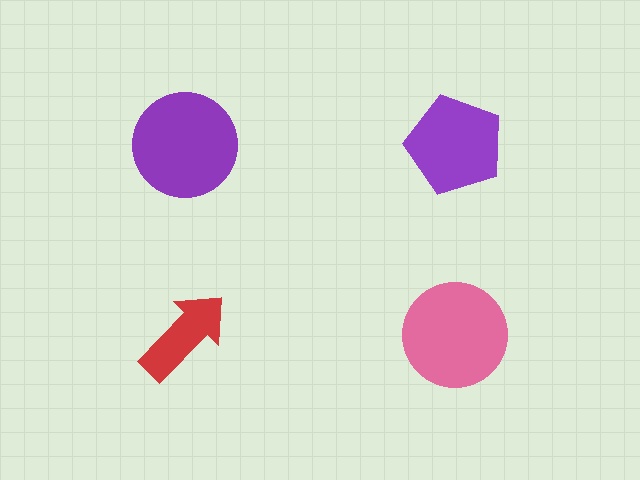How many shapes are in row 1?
2 shapes.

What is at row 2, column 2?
A pink circle.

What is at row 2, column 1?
A red arrow.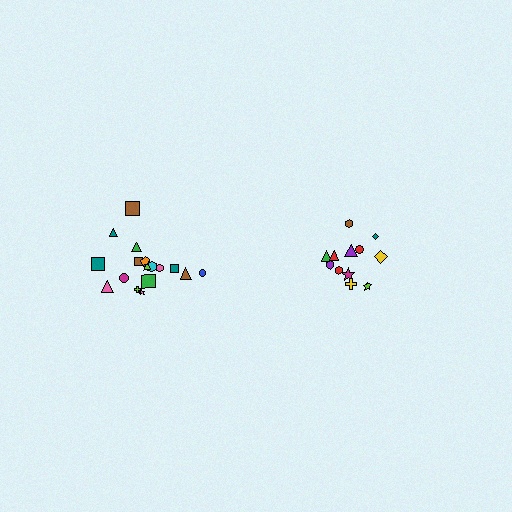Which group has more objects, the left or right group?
The left group.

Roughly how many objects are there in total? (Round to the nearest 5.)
Roughly 30 objects in total.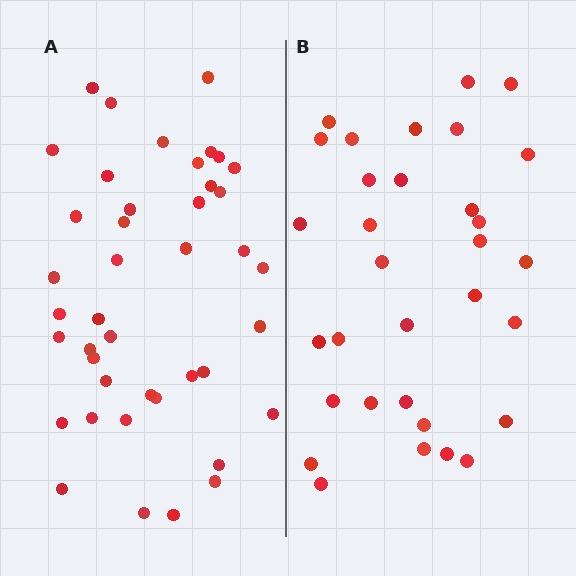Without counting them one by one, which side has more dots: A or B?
Region A (the left region) has more dots.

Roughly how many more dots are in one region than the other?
Region A has roughly 10 or so more dots than region B.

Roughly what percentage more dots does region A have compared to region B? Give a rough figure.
About 30% more.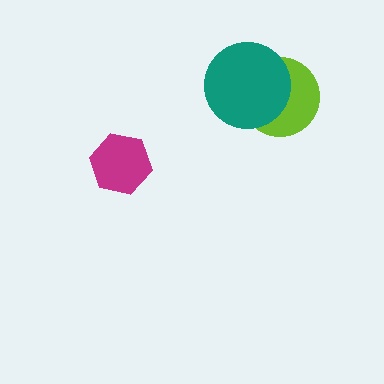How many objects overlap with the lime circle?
1 object overlaps with the lime circle.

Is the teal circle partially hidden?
No, no other shape covers it.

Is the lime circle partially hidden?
Yes, it is partially covered by another shape.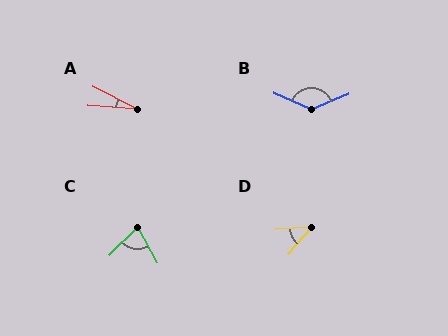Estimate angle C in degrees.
Approximately 73 degrees.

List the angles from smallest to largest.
A (23°), D (46°), C (73°), B (135°).